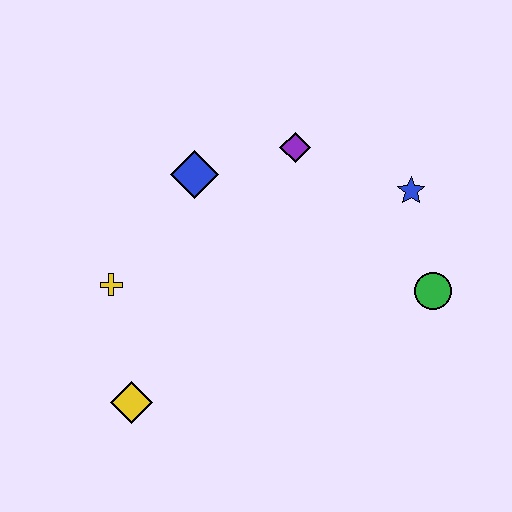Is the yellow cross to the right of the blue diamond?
No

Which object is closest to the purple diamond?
The blue diamond is closest to the purple diamond.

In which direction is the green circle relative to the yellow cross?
The green circle is to the right of the yellow cross.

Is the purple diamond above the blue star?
Yes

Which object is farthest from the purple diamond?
The yellow diamond is farthest from the purple diamond.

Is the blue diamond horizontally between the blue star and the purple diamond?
No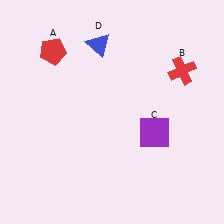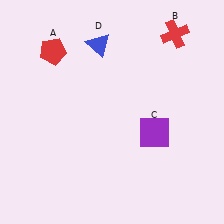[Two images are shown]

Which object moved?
The red cross (B) moved up.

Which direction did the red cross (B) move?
The red cross (B) moved up.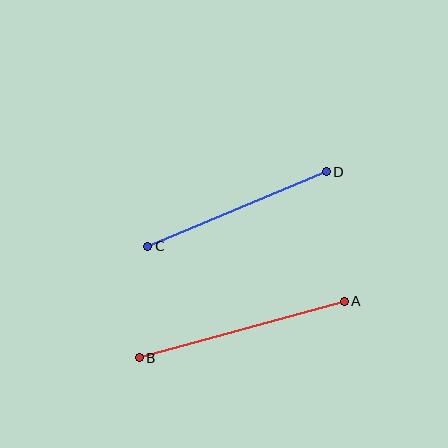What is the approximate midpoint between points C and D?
The midpoint is at approximately (237, 209) pixels.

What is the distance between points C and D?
The distance is approximately 193 pixels.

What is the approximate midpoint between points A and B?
The midpoint is at approximately (242, 329) pixels.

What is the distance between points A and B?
The distance is approximately 212 pixels.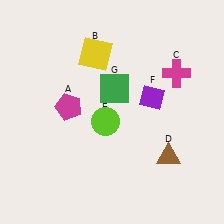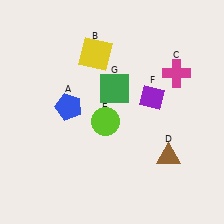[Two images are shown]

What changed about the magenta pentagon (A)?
In Image 1, A is magenta. In Image 2, it changed to blue.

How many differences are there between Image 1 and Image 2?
There is 1 difference between the two images.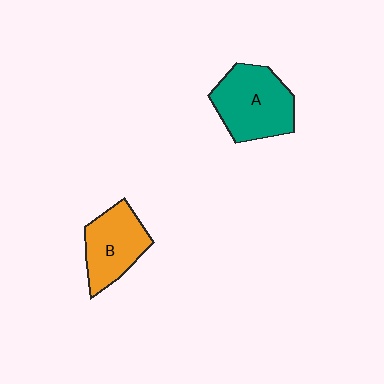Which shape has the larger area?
Shape A (teal).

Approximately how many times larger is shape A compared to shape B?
Approximately 1.2 times.